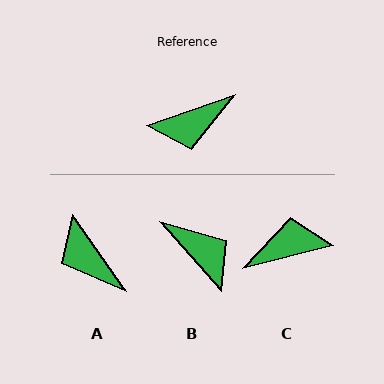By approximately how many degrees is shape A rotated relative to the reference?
Approximately 75 degrees clockwise.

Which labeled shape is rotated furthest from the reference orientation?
C, about 174 degrees away.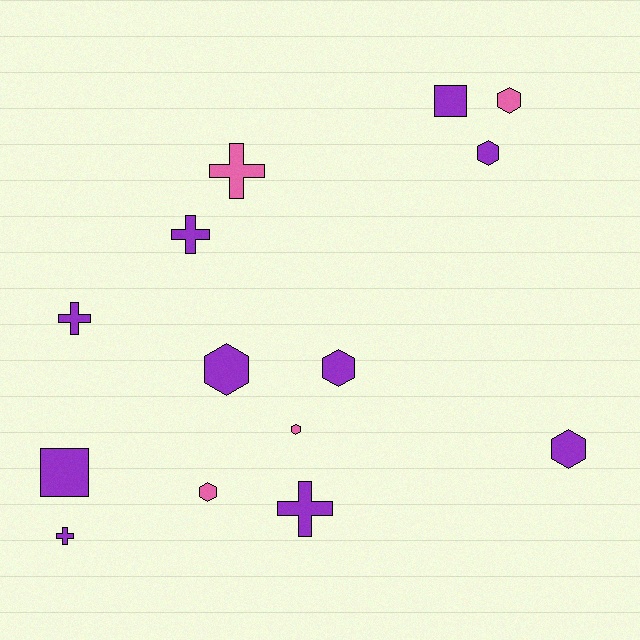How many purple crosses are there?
There are 4 purple crosses.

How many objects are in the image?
There are 14 objects.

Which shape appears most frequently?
Hexagon, with 7 objects.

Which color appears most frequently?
Purple, with 10 objects.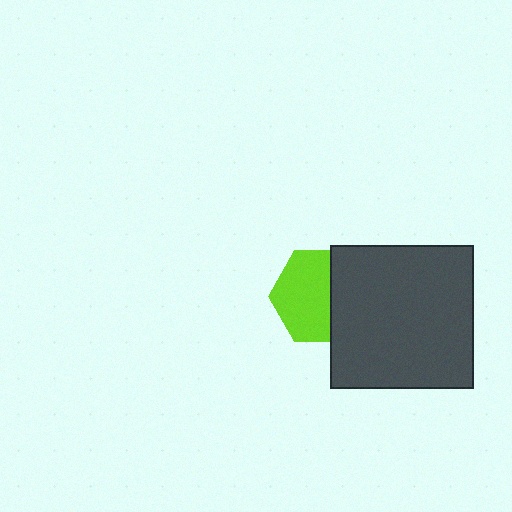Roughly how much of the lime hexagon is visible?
About half of it is visible (roughly 61%).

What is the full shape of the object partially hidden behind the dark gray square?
The partially hidden object is a lime hexagon.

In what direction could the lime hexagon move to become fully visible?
The lime hexagon could move left. That would shift it out from behind the dark gray square entirely.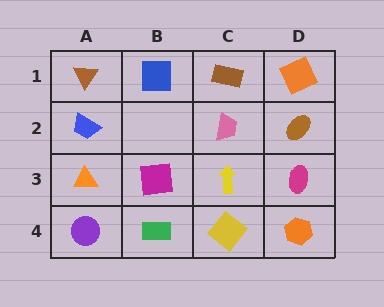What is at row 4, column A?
A purple circle.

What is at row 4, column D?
An orange hexagon.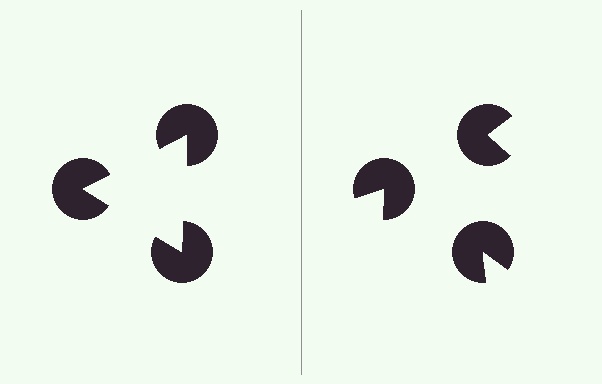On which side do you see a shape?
An illusory triangle appears on the left side. On the right side the wedge cuts are rotated, so no coherent shape forms.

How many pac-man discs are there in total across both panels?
6 — 3 on each side.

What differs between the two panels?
The pac-man discs are positioned identically on both sides; only the wedge orientations differ. On the left they align to a triangle; on the right they are misaligned.